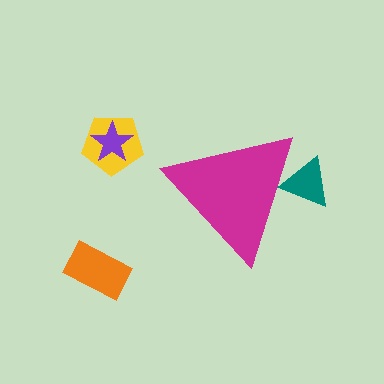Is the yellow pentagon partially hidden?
No, the yellow pentagon is fully visible.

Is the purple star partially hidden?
No, the purple star is fully visible.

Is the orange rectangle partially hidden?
No, the orange rectangle is fully visible.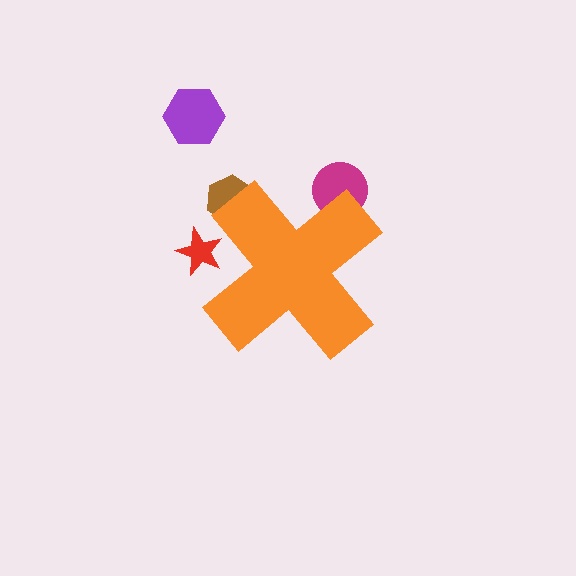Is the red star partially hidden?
Yes, the red star is partially hidden behind the orange cross.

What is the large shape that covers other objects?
An orange cross.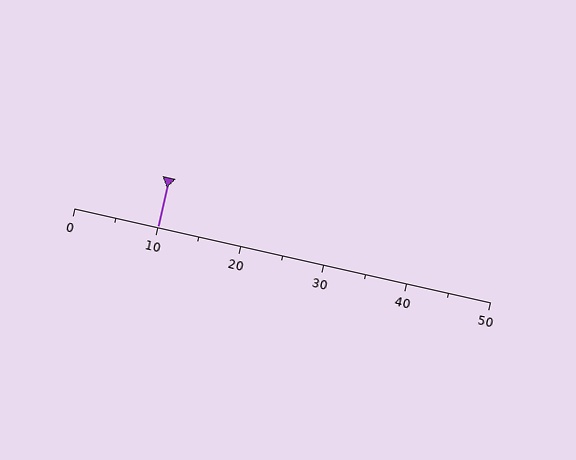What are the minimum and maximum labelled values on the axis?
The axis runs from 0 to 50.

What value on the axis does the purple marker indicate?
The marker indicates approximately 10.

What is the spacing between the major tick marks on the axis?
The major ticks are spaced 10 apart.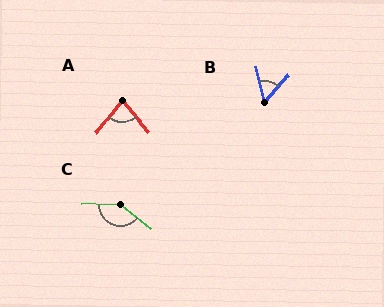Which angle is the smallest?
B, at approximately 54 degrees.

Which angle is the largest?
C, at approximately 139 degrees.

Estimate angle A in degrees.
Approximately 78 degrees.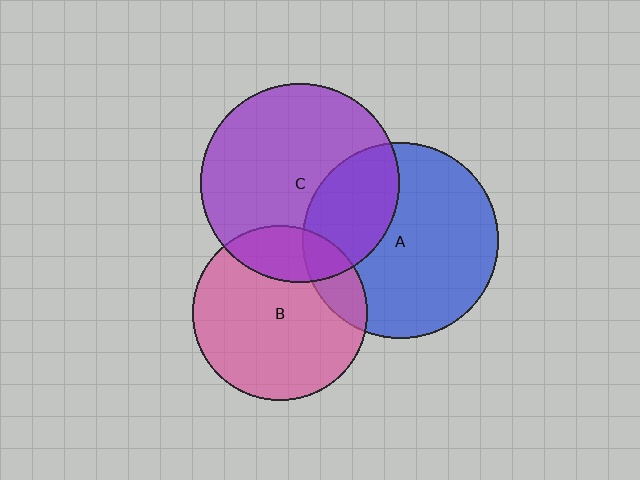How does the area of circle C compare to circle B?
Approximately 1.3 times.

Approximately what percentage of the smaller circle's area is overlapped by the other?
Approximately 15%.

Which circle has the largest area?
Circle C (purple).